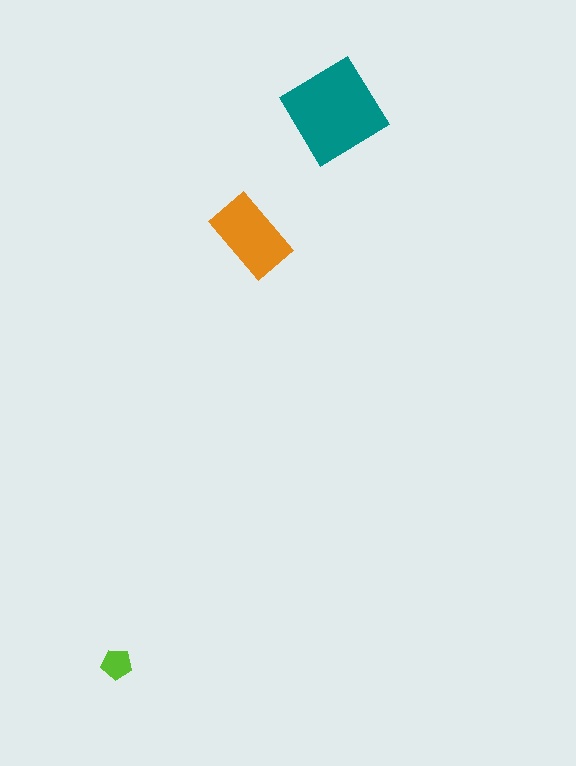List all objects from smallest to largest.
The lime pentagon, the orange rectangle, the teal diamond.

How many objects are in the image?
There are 3 objects in the image.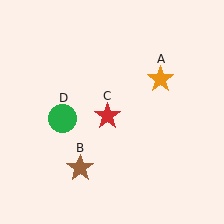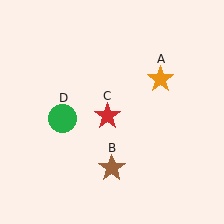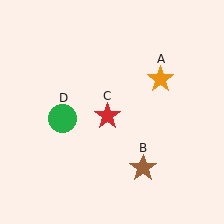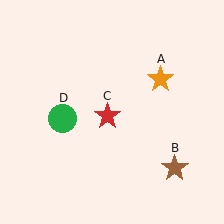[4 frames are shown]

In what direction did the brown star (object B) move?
The brown star (object B) moved right.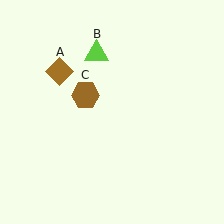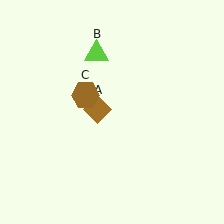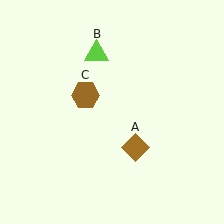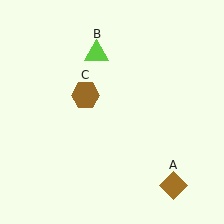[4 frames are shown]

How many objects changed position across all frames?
1 object changed position: brown diamond (object A).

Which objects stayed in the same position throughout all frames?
Lime triangle (object B) and brown hexagon (object C) remained stationary.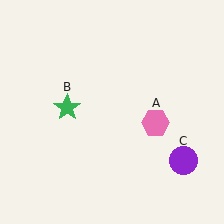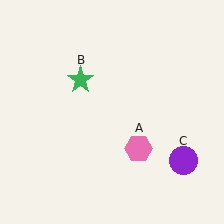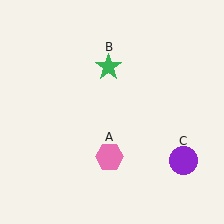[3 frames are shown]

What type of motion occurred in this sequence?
The pink hexagon (object A), green star (object B) rotated clockwise around the center of the scene.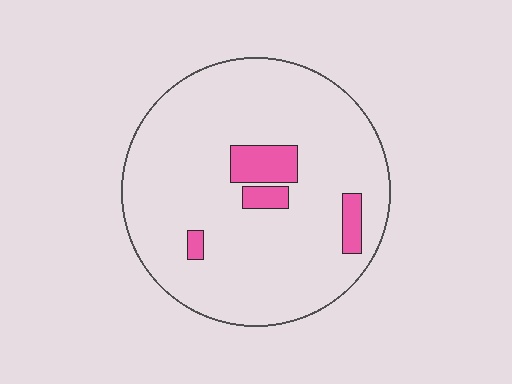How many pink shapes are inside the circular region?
4.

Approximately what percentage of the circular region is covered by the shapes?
Approximately 10%.